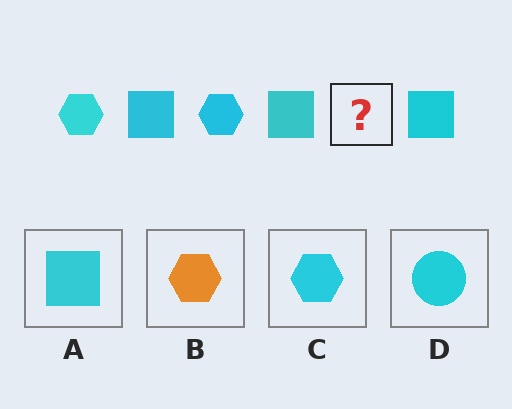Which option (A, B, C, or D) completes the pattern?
C.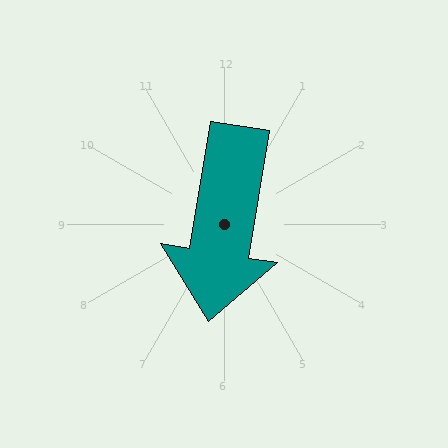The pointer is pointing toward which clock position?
Roughly 6 o'clock.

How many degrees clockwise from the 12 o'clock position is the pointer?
Approximately 189 degrees.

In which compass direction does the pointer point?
South.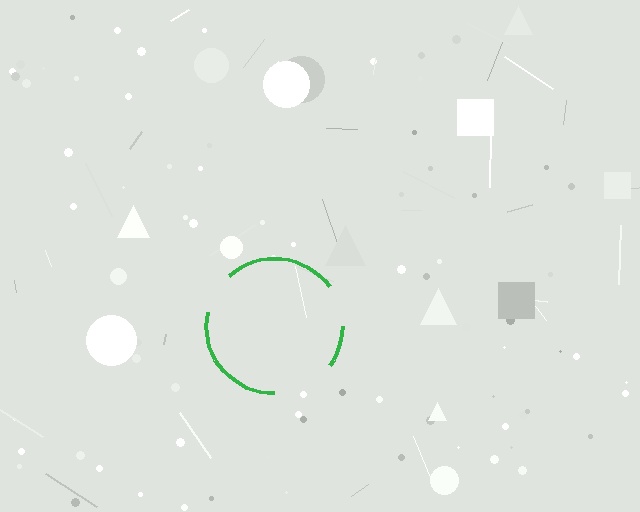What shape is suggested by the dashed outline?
The dashed outline suggests a circle.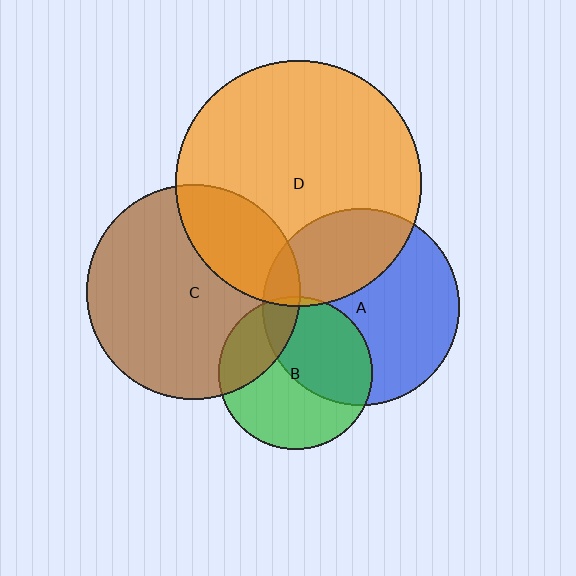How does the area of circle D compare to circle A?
Approximately 1.6 times.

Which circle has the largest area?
Circle D (orange).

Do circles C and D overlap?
Yes.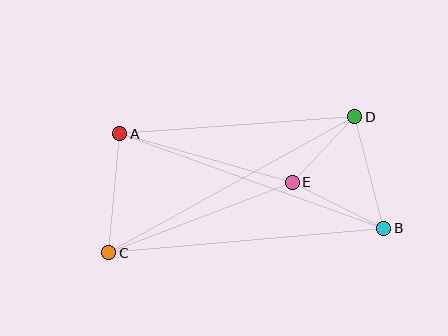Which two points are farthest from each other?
Points C and D are farthest from each other.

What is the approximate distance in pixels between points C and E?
The distance between C and E is approximately 197 pixels.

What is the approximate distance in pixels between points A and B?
The distance between A and B is approximately 281 pixels.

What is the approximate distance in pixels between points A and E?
The distance between A and E is approximately 179 pixels.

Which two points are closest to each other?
Points D and E are closest to each other.